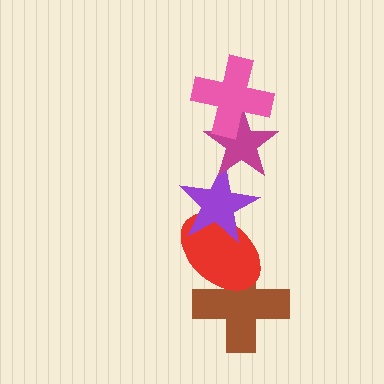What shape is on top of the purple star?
The magenta star is on top of the purple star.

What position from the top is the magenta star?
The magenta star is 2nd from the top.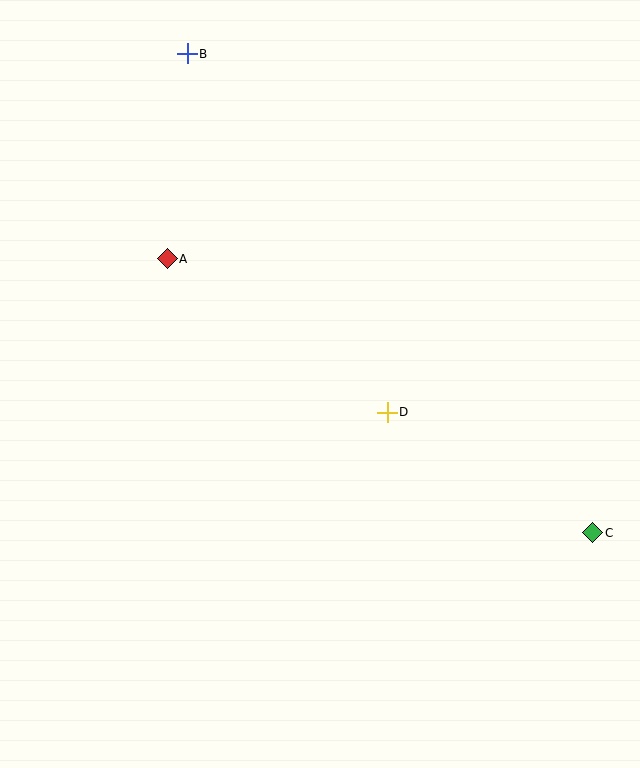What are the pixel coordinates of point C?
Point C is at (593, 533).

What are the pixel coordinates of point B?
Point B is at (187, 54).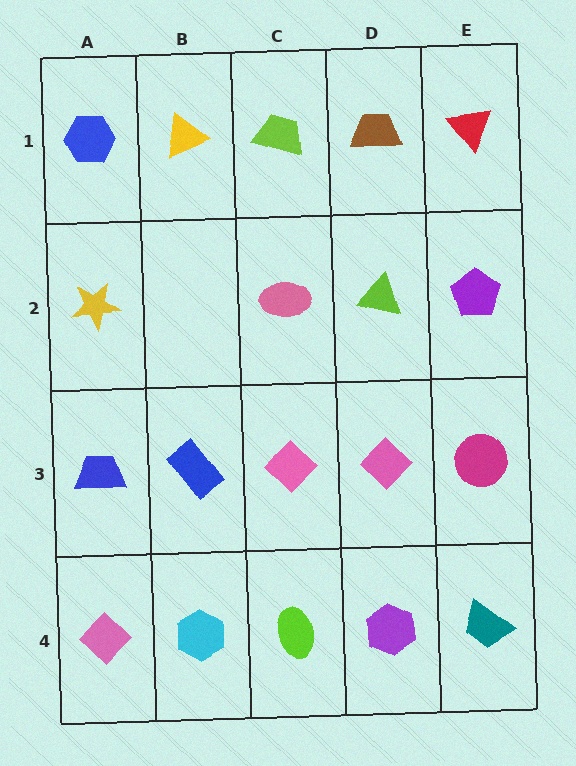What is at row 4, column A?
A pink diamond.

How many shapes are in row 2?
4 shapes.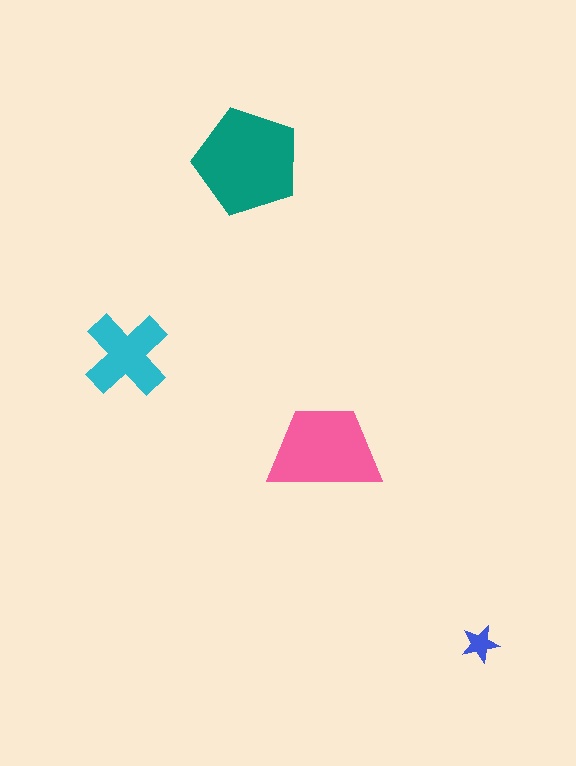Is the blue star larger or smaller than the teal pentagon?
Smaller.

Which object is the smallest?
The blue star.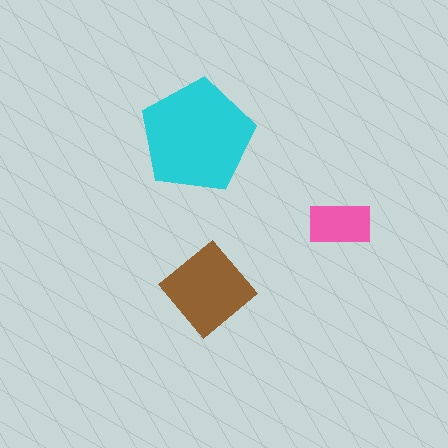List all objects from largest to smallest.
The cyan pentagon, the brown diamond, the pink rectangle.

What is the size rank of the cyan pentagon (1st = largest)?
1st.